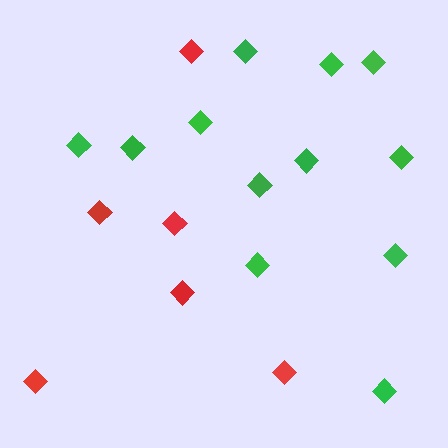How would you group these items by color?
There are 2 groups: one group of red diamonds (6) and one group of green diamonds (12).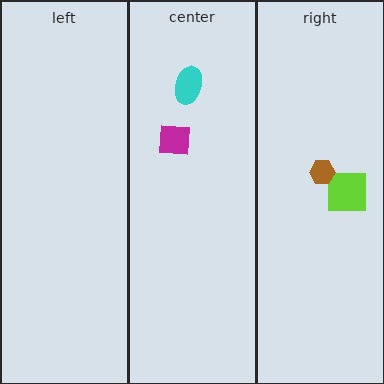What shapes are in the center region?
The magenta square, the cyan ellipse.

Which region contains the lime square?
The right region.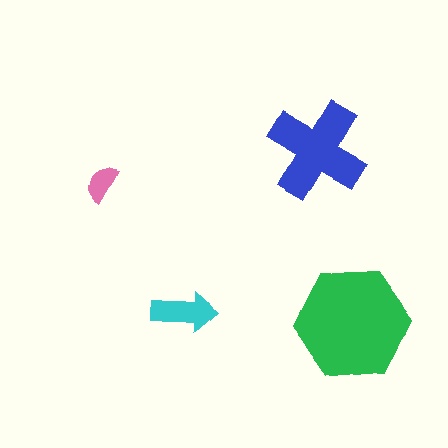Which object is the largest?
The green hexagon.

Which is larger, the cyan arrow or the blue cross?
The blue cross.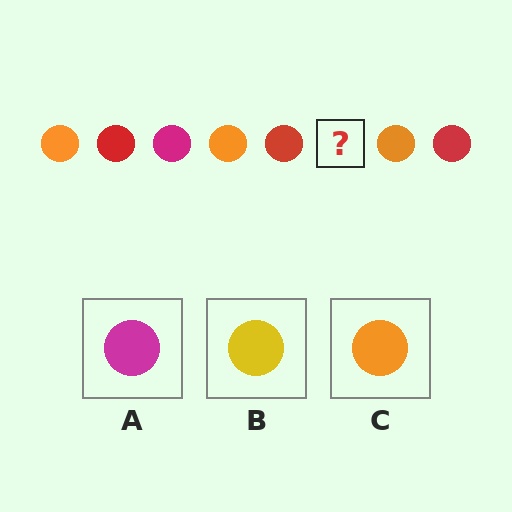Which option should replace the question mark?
Option A.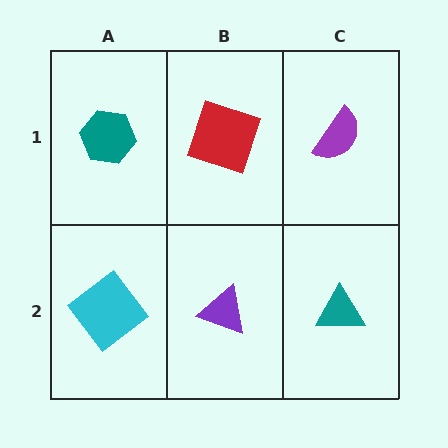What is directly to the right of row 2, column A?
A purple triangle.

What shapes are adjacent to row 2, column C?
A purple semicircle (row 1, column C), a purple triangle (row 2, column B).